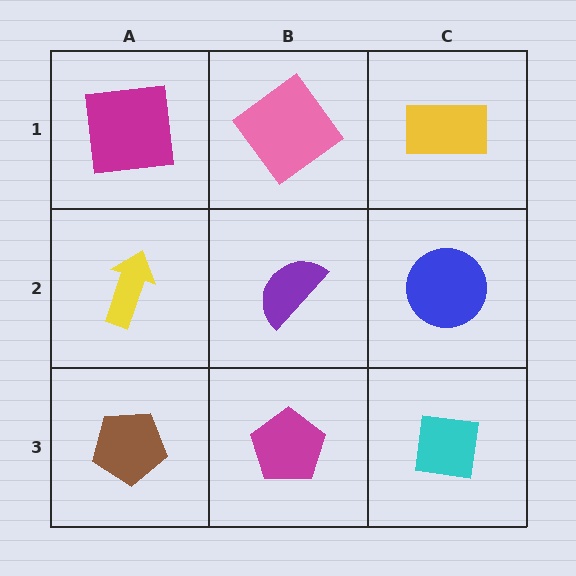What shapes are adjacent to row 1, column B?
A purple semicircle (row 2, column B), a magenta square (row 1, column A), a yellow rectangle (row 1, column C).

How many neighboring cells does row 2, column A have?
3.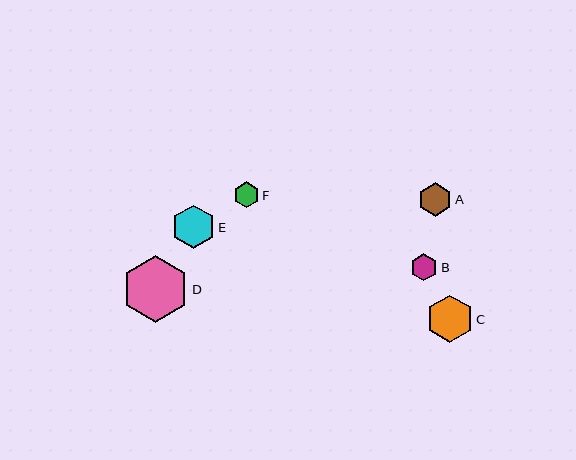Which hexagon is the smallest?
Hexagon F is the smallest with a size of approximately 26 pixels.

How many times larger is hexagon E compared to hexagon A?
Hexagon E is approximately 1.3 times the size of hexagon A.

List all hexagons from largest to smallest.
From largest to smallest: D, C, E, A, B, F.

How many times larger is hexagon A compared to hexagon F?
Hexagon A is approximately 1.3 times the size of hexagon F.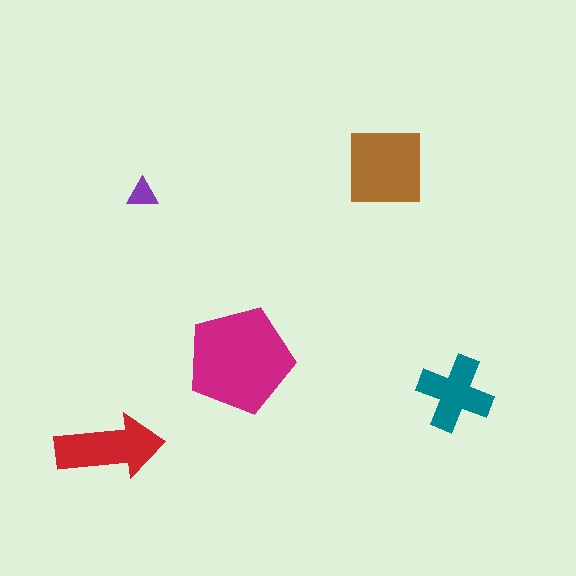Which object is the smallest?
The purple triangle.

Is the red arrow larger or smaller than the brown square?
Smaller.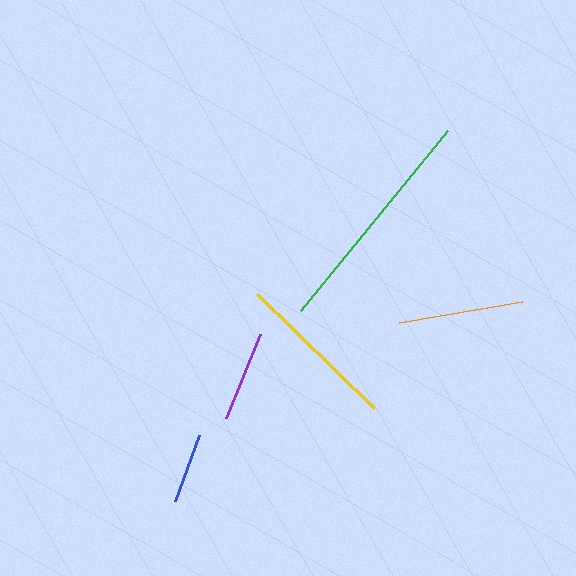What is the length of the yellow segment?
The yellow segment is approximately 163 pixels long.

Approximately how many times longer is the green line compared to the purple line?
The green line is approximately 2.6 times the length of the purple line.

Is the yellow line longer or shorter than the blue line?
The yellow line is longer than the blue line.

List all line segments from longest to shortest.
From longest to shortest: green, yellow, orange, purple, blue.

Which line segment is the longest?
The green line is the longest at approximately 233 pixels.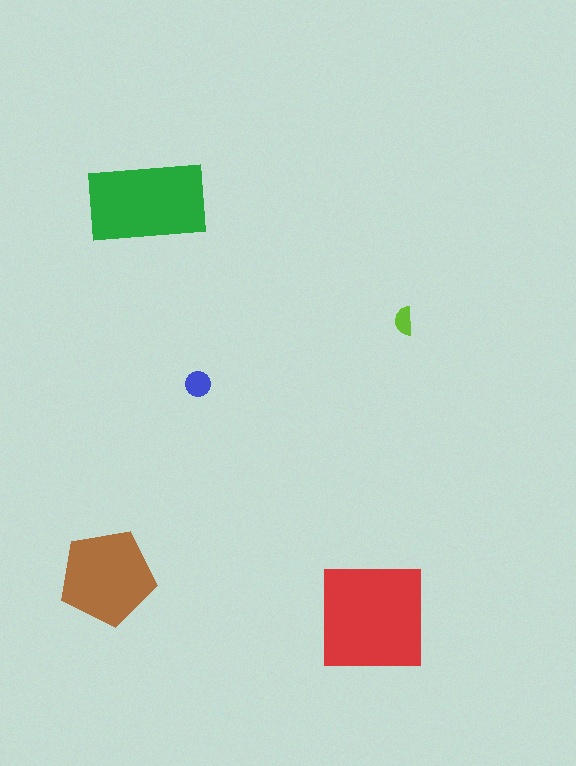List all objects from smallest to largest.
The lime semicircle, the blue circle, the brown pentagon, the green rectangle, the red square.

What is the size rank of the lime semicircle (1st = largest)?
5th.